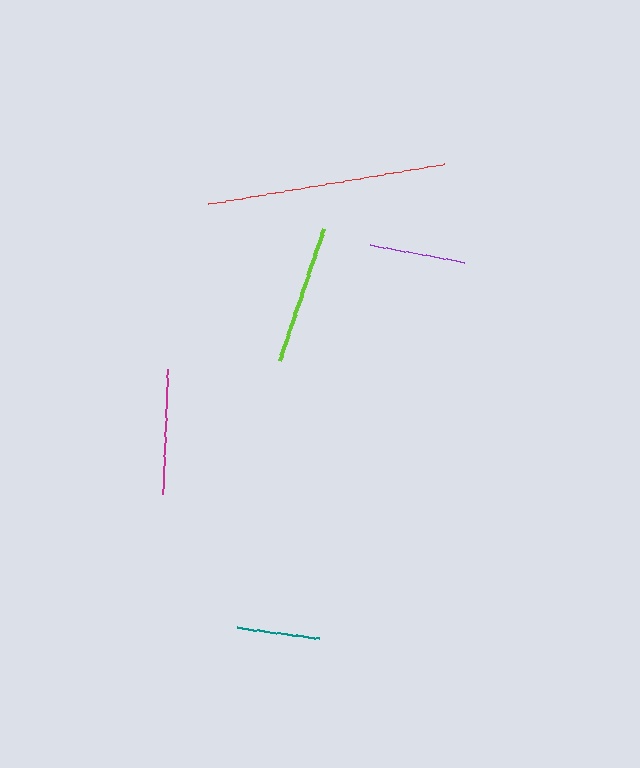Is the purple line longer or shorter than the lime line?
The lime line is longer than the purple line.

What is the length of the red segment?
The red segment is approximately 240 pixels long.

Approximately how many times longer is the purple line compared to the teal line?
The purple line is approximately 1.2 times the length of the teal line.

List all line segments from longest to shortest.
From longest to shortest: red, lime, magenta, purple, teal.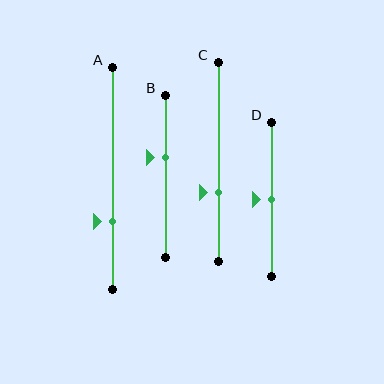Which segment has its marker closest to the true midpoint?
Segment D has its marker closest to the true midpoint.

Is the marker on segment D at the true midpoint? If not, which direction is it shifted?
Yes, the marker on segment D is at the true midpoint.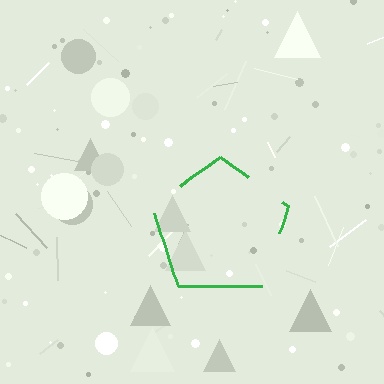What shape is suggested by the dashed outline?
The dashed outline suggests a pentagon.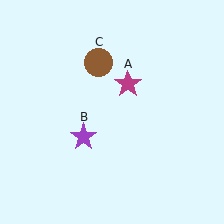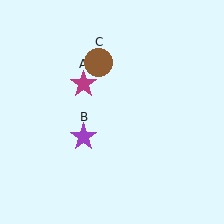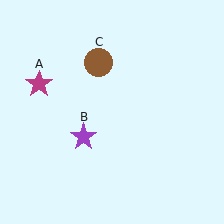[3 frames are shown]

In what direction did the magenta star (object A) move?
The magenta star (object A) moved left.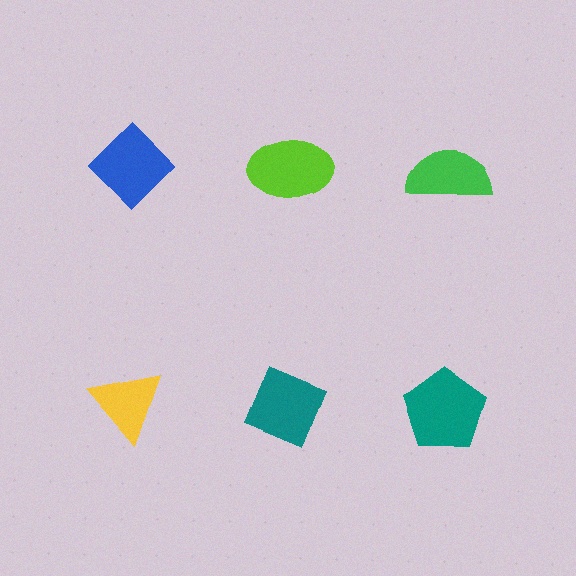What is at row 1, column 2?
A lime ellipse.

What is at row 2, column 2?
A teal diamond.